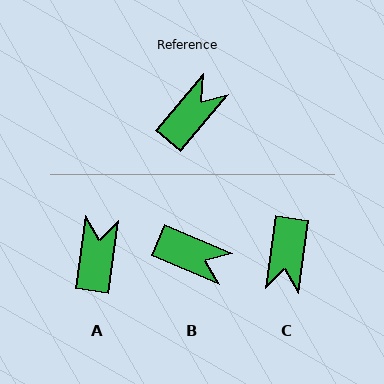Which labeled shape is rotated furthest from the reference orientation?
C, about 148 degrees away.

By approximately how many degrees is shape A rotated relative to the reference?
Approximately 32 degrees counter-clockwise.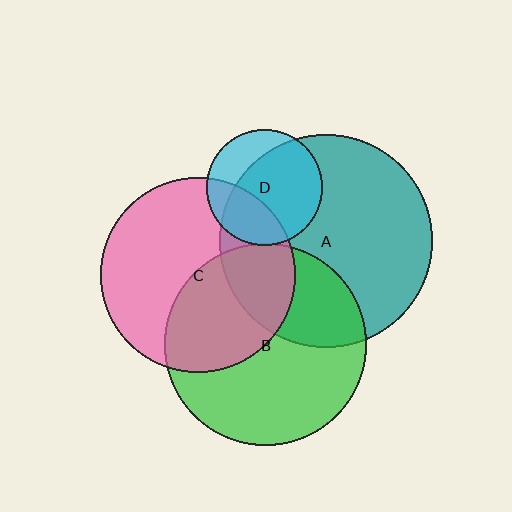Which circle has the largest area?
Circle A (teal).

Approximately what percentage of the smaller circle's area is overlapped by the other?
Approximately 70%.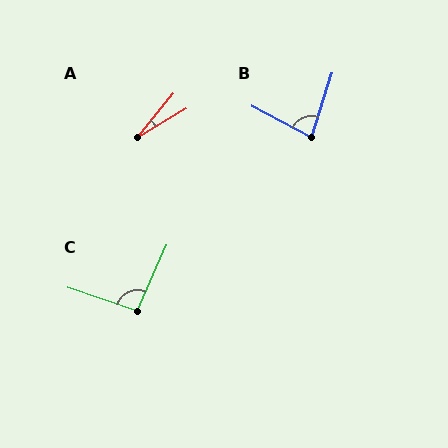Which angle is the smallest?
A, at approximately 19 degrees.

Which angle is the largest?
C, at approximately 95 degrees.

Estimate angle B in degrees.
Approximately 80 degrees.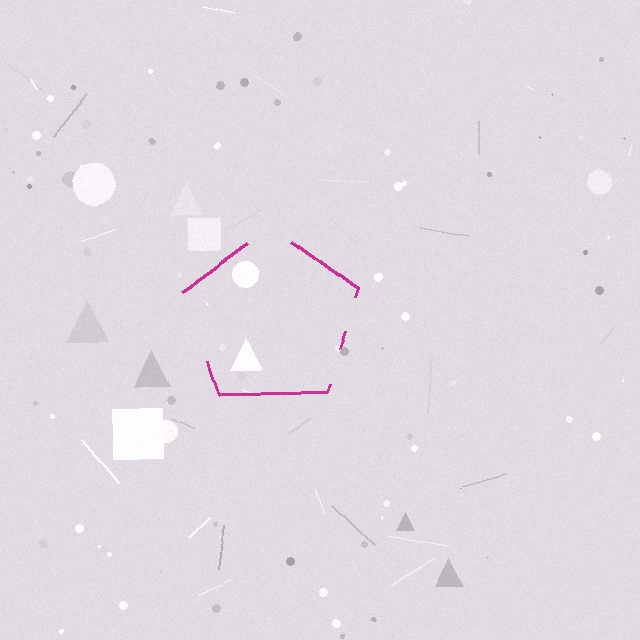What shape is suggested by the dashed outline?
The dashed outline suggests a pentagon.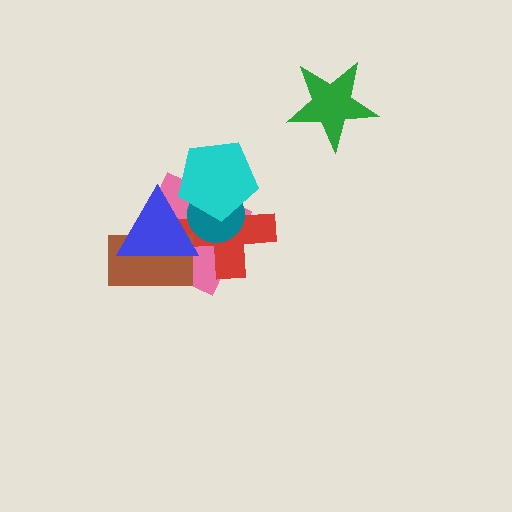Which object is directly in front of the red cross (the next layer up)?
The teal circle is directly in front of the red cross.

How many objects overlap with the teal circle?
4 objects overlap with the teal circle.